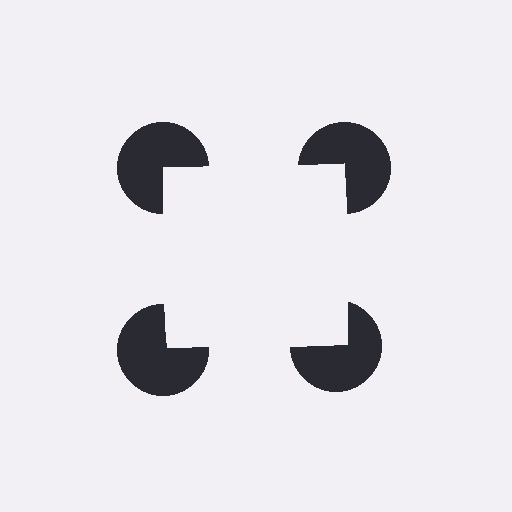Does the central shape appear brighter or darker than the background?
It typically appears slightly brighter than the background, even though no actual brightness change is drawn.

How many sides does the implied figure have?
4 sides.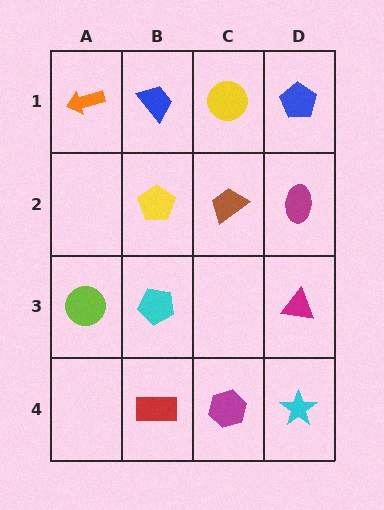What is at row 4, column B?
A red rectangle.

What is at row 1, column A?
An orange arrow.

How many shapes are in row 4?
3 shapes.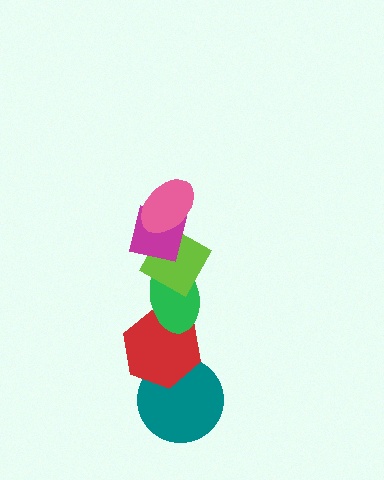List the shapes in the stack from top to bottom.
From top to bottom: the pink ellipse, the magenta square, the lime diamond, the green ellipse, the red hexagon, the teal circle.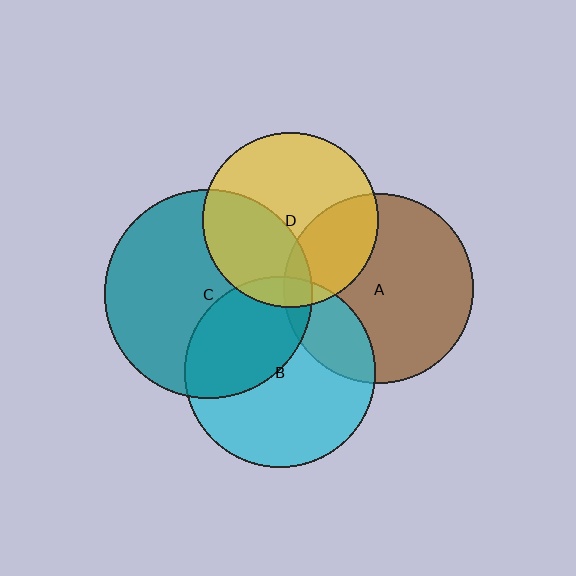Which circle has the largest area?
Circle C (teal).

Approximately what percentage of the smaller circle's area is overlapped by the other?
Approximately 30%.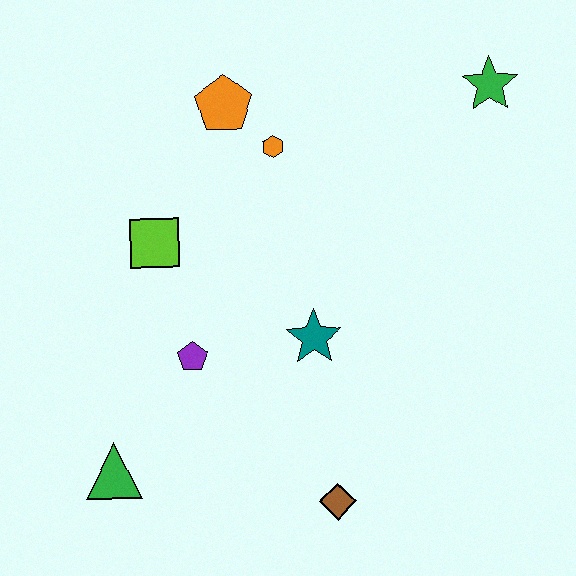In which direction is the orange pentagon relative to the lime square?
The orange pentagon is above the lime square.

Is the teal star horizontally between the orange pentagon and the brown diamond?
Yes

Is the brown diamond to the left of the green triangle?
No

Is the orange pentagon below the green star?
Yes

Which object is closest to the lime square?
The purple pentagon is closest to the lime square.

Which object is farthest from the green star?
The green triangle is farthest from the green star.